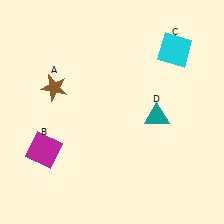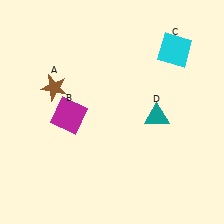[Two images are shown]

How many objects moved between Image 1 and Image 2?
1 object moved between the two images.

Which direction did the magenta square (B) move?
The magenta square (B) moved up.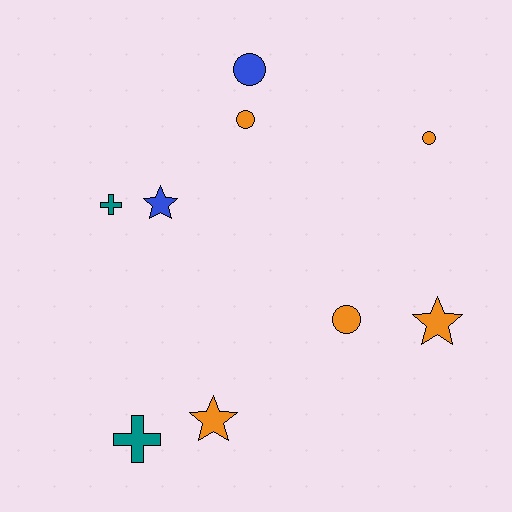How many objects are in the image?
There are 9 objects.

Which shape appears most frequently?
Circle, with 4 objects.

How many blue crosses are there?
There are no blue crosses.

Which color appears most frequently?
Orange, with 5 objects.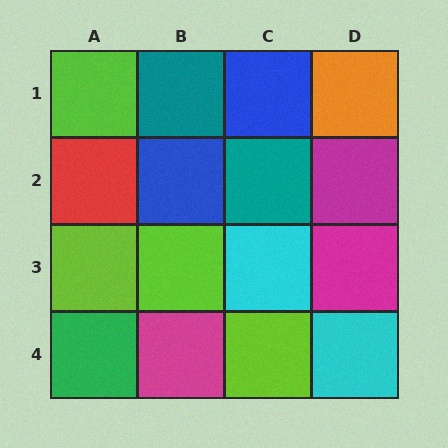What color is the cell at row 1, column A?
Lime.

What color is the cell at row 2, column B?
Blue.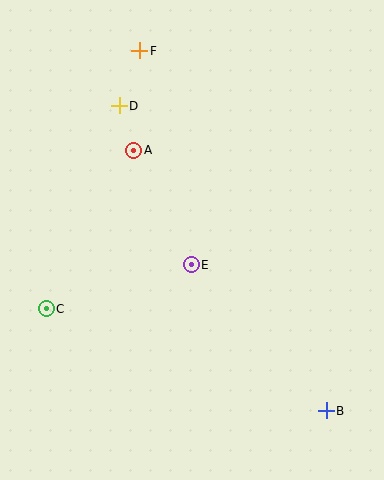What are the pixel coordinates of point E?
Point E is at (191, 265).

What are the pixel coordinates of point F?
Point F is at (140, 51).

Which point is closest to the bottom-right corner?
Point B is closest to the bottom-right corner.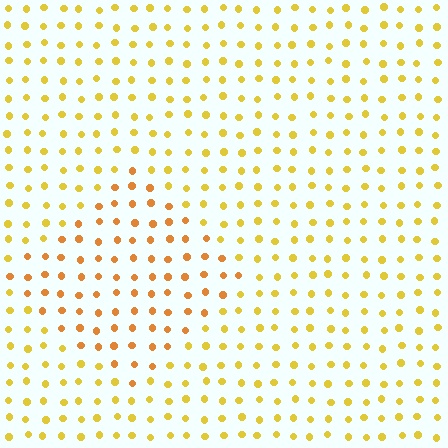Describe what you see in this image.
The image is filled with small yellow elements in a uniform arrangement. A diamond-shaped region is visible where the elements are tinted to a slightly different hue, forming a subtle color boundary.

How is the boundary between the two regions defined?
The boundary is defined purely by a slight shift in hue (about 24 degrees). Spacing, size, and orientation are identical on both sides.